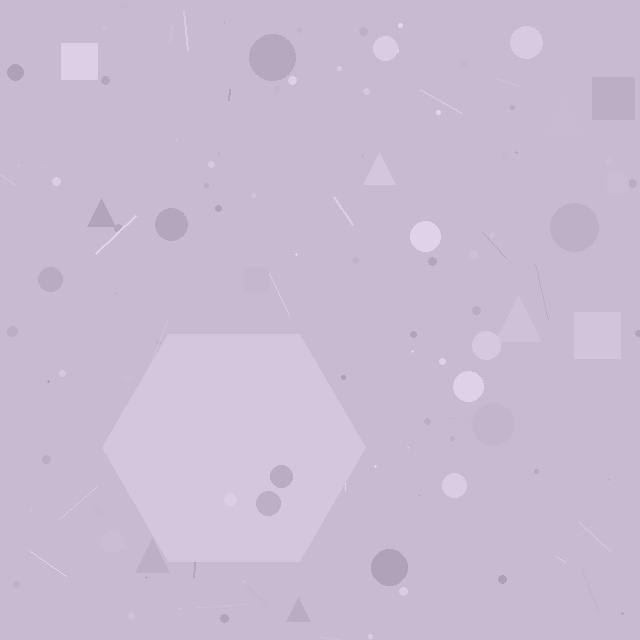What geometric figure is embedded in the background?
A hexagon is embedded in the background.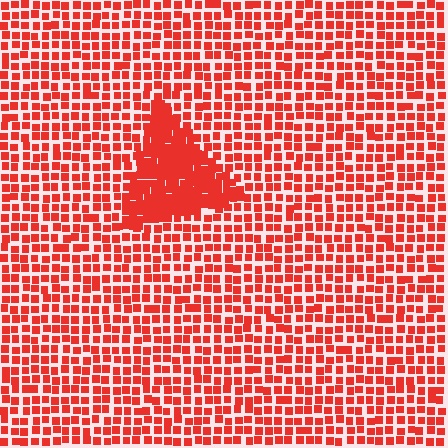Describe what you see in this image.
The image contains small red elements arranged at two different densities. A triangle-shaped region is visible where the elements are more densely packed than the surrounding area.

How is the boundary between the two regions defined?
The boundary is defined by a change in element density (approximately 2.0x ratio). All elements are the same color, size, and shape.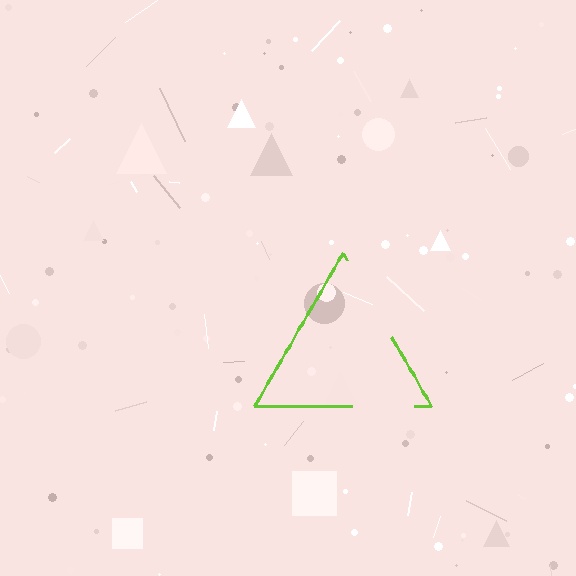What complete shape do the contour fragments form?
The contour fragments form a triangle.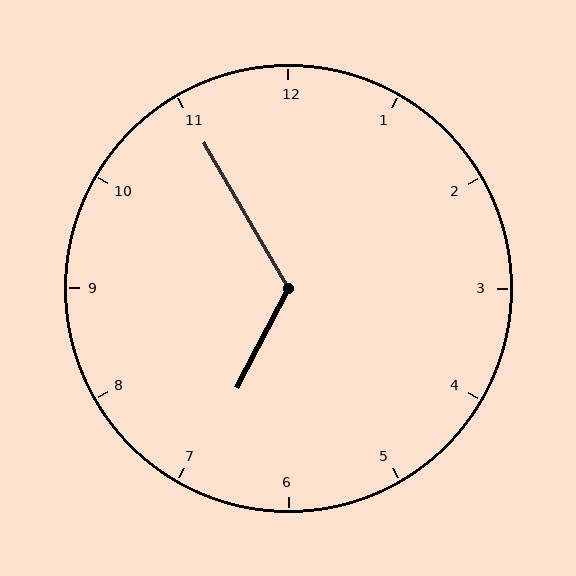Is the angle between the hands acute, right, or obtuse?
It is obtuse.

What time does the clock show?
6:55.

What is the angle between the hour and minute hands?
Approximately 122 degrees.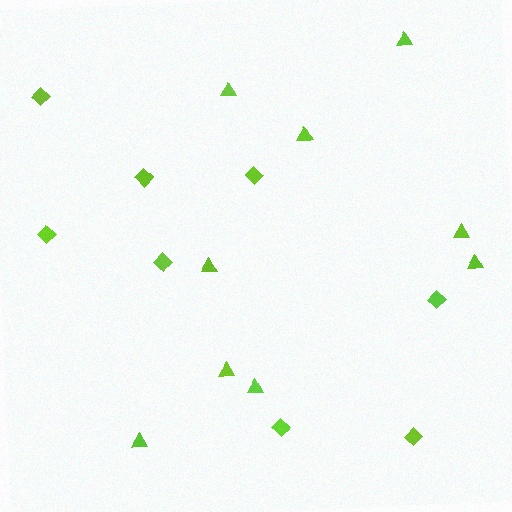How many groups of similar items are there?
There are 2 groups: one group of diamonds (8) and one group of triangles (9).